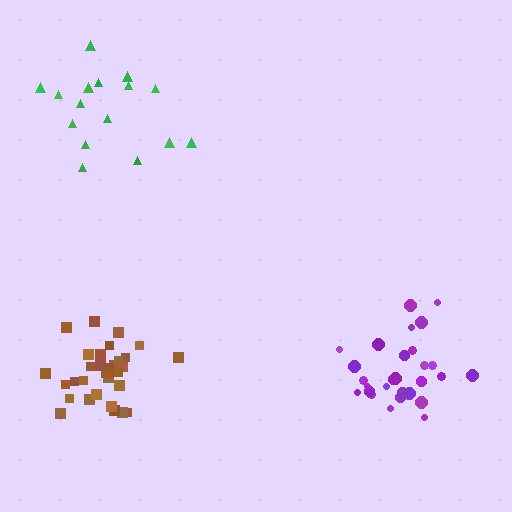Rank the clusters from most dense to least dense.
brown, purple, green.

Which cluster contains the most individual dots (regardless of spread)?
Brown (32).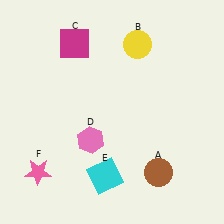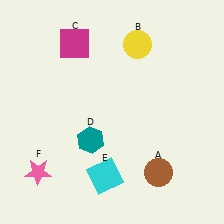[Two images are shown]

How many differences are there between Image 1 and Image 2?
There is 1 difference between the two images.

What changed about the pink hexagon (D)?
In Image 1, D is pink. In Image 2, it changed to teal.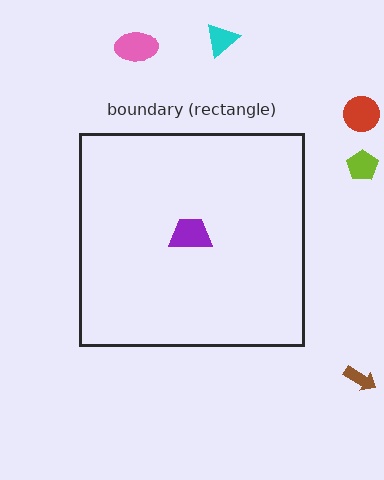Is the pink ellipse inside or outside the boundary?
Outside.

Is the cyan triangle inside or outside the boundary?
Outside.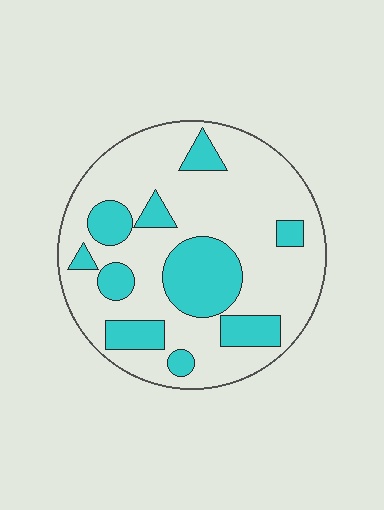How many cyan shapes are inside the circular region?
10.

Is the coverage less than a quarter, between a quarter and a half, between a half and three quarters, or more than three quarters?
Between a quarter and a half.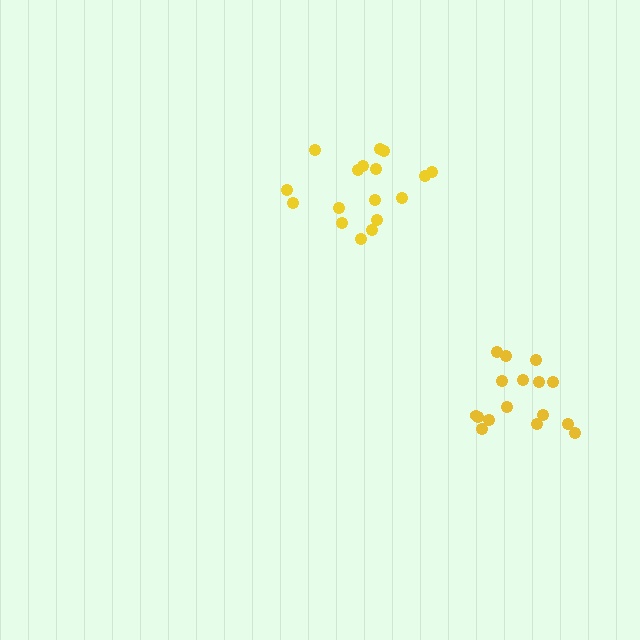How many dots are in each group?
Group 1: 16 dots, Group 2: 17 dots (33 total).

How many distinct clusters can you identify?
There are 2 distinct clusters.